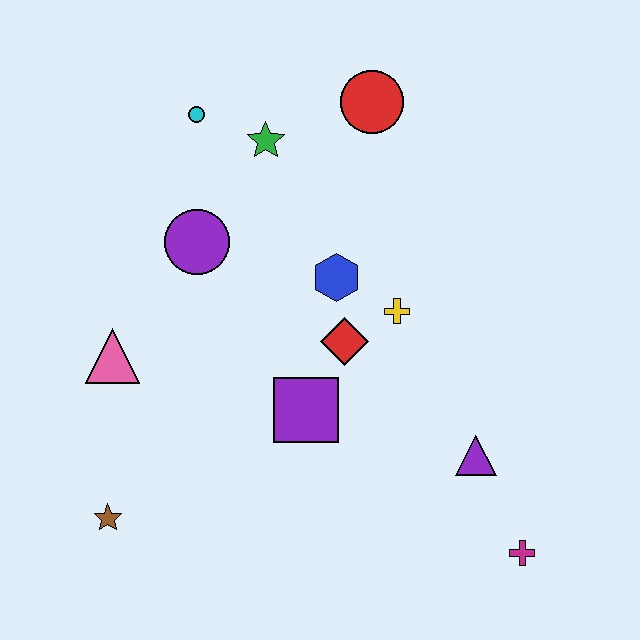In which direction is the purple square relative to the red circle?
The purple square is below the red circle.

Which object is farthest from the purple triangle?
The cyan circle is farthest from the purple triangle.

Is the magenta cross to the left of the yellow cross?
No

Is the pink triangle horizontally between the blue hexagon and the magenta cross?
No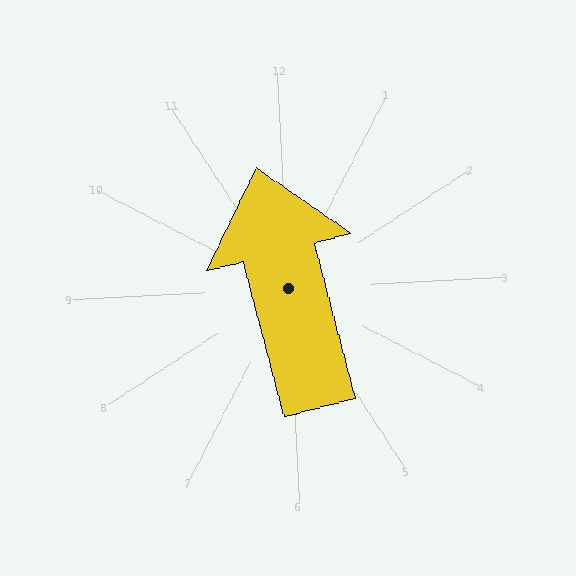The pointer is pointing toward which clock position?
Roughly 12 o'clock.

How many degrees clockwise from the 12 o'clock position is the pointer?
Approximately 348 degrees.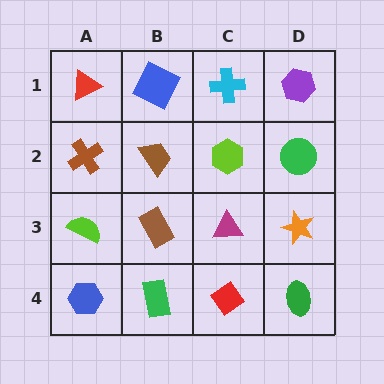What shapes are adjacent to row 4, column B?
A brown rectangle (row 3, column B), a blue hexagon (row 4, column A), a red diamond (row 4, column C).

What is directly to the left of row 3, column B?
A lime semicircle.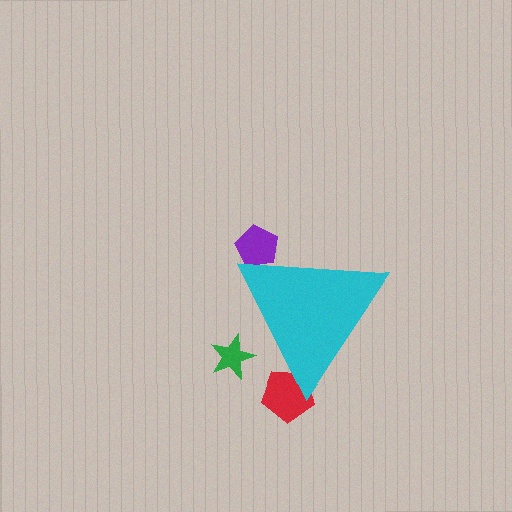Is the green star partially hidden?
Yes, the green star is partially hidden behind the cyan triangle.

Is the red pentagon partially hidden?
Yes, the red pentagon is partially hidden behind the cyan triangle.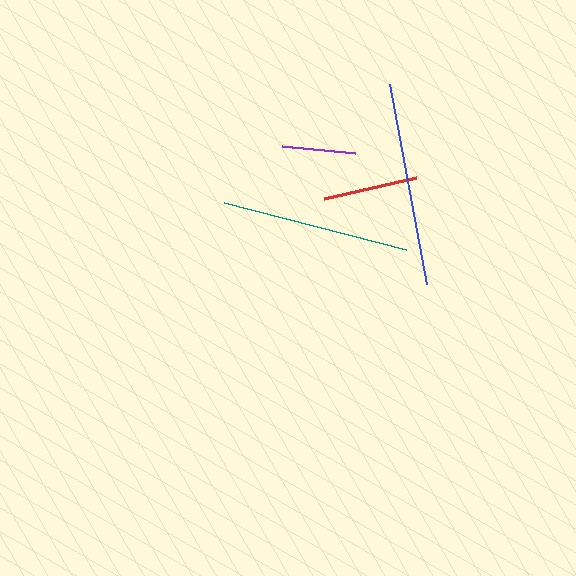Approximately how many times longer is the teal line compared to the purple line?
The teal line is approximately 2.5 times the length of the purple line.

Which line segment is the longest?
The blue line is the longest at approximately 204 pixels.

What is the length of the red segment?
The red segment is approximately 94 pixels long.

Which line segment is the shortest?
The purple line is the shortest at approximately 74 pixels.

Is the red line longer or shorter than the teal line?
The teal line is longer than the red line.